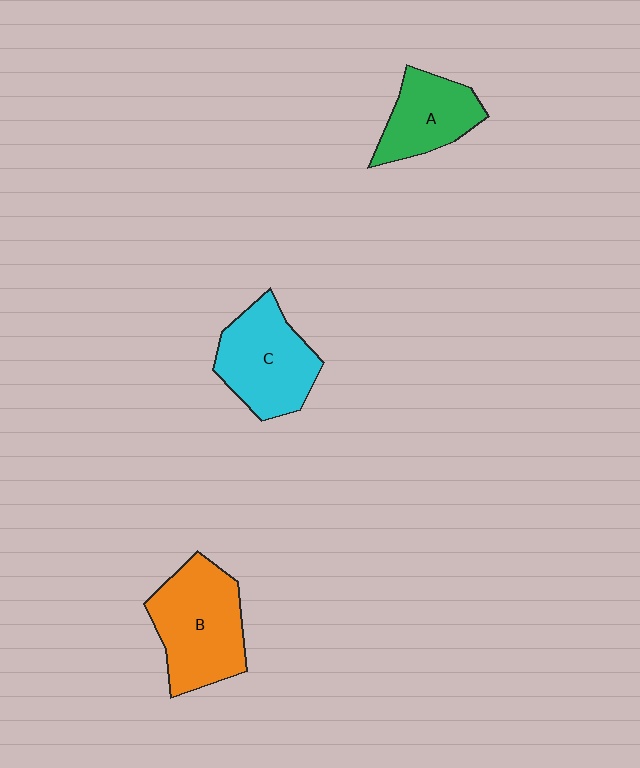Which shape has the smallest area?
Shape A (green).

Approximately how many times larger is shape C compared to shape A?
Approximately 1.3 times.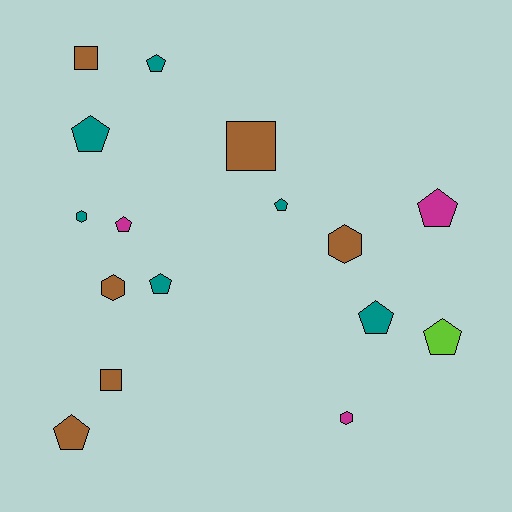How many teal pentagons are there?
There are 5 teal pentagons.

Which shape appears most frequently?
Pentagon, with 9 objects.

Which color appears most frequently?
Brown, with 6 objects.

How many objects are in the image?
There are 16 objects.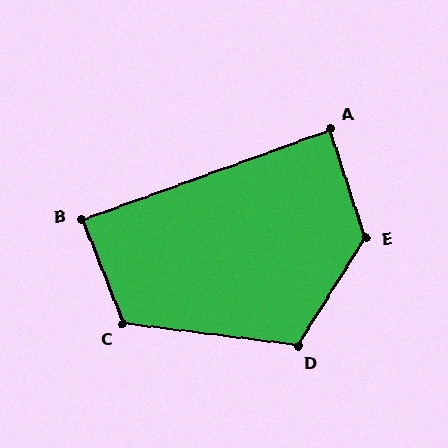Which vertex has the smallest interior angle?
A, at approximately 88 degrees.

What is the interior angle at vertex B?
Approximately 89 degrees (approximately right).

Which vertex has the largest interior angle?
E, at approximately 130 degrees.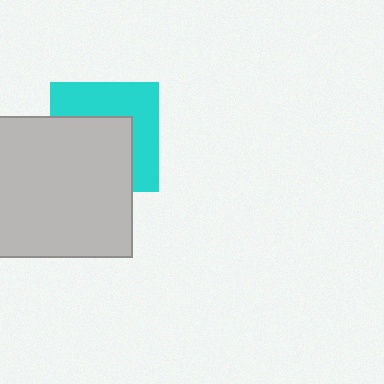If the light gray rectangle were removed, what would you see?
You would see the complete cyan square.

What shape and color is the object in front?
The object in front is a light gray rectangle.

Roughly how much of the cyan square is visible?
About half of it is visible (roughly 47%).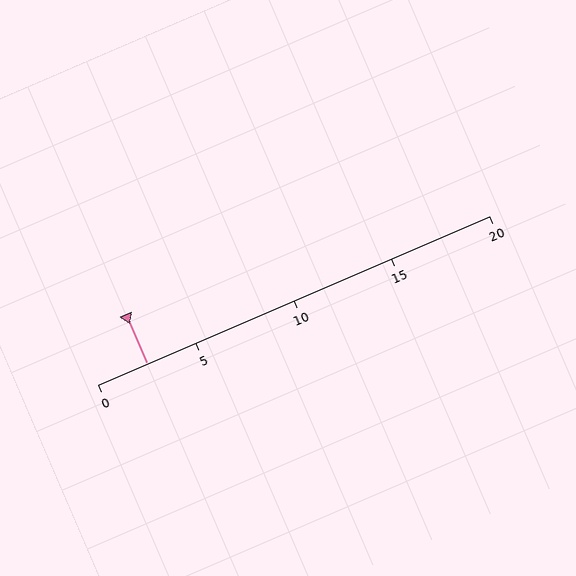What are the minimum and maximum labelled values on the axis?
The axis runs from 0 to 20.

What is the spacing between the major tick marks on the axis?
The major ticks are spaced 5 apart.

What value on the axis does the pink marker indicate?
The marker indicates approximately 2.5.